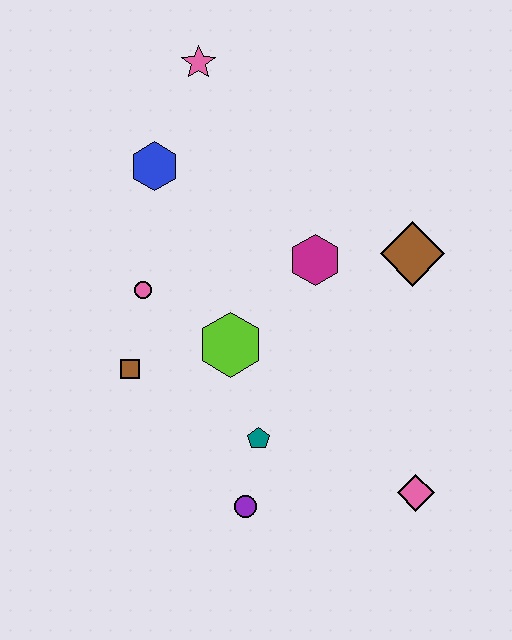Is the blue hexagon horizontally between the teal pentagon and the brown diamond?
No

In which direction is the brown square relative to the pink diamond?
The brown square is to the left of the pink diamond.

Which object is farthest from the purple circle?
The pink star is farthest from the purple circle.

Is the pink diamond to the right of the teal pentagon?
Yes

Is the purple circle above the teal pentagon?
No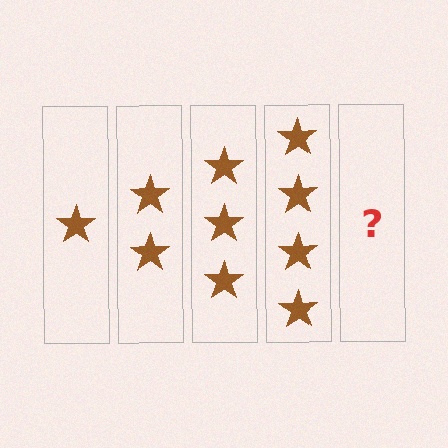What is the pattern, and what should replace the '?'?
The pattern is that each step adds one more star. The '?' should be 5 stars.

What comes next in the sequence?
The next element should be 5 stars.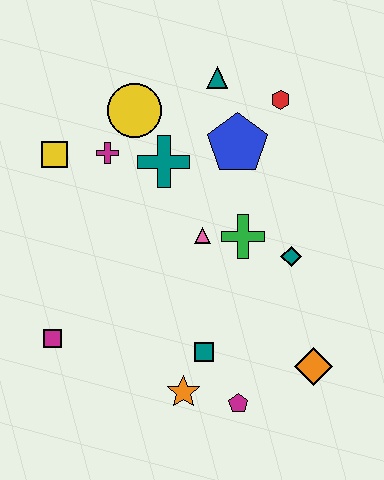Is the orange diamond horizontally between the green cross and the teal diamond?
No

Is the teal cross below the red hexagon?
Yes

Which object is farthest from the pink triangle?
The magenta square is farthest from the pink triangle.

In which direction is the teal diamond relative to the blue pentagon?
The teal diamond is below the blue pentagon.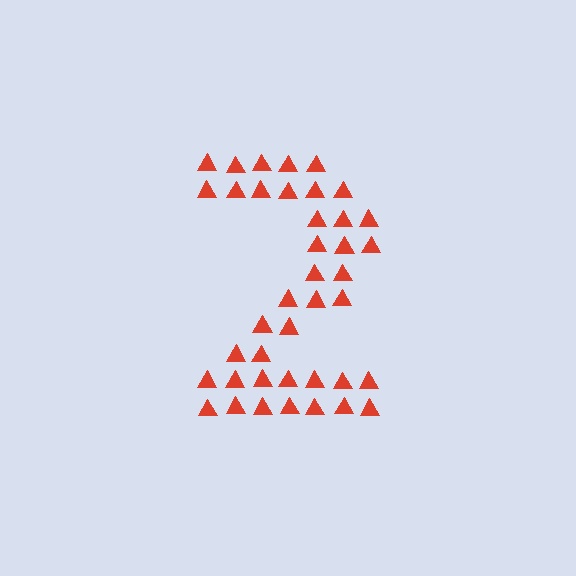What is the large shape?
The large shape is the digit 2.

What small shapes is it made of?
It is made of small triangles.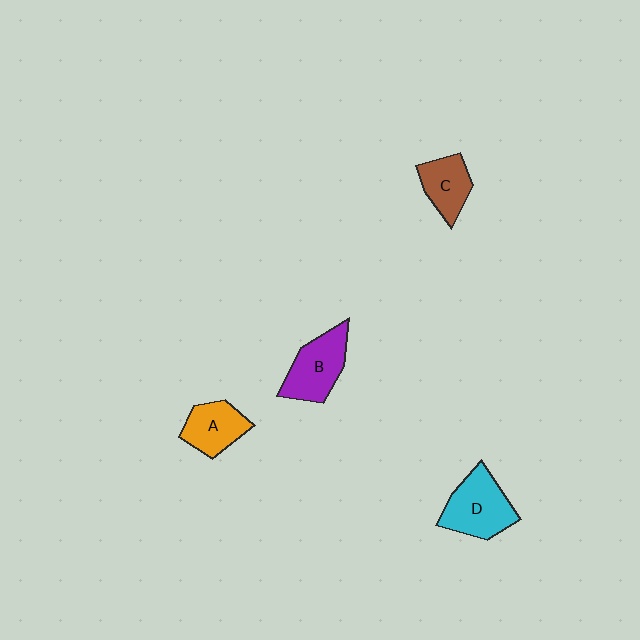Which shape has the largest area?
Shape D (cyan).